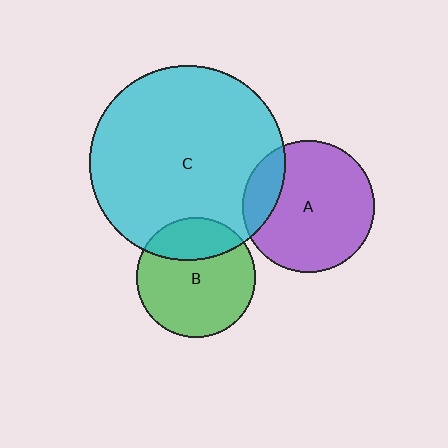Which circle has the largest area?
Circle C (cyan).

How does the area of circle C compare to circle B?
Approximately 2.7 times.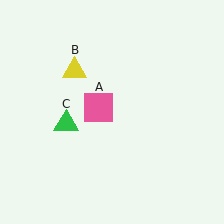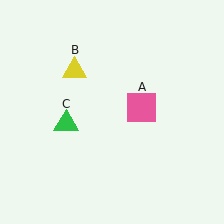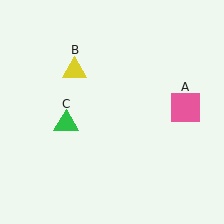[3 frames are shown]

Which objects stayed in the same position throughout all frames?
Yellow triangle (object B) and green triangle (object C) remained stationary.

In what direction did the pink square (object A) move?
The pink square (object A) moved right.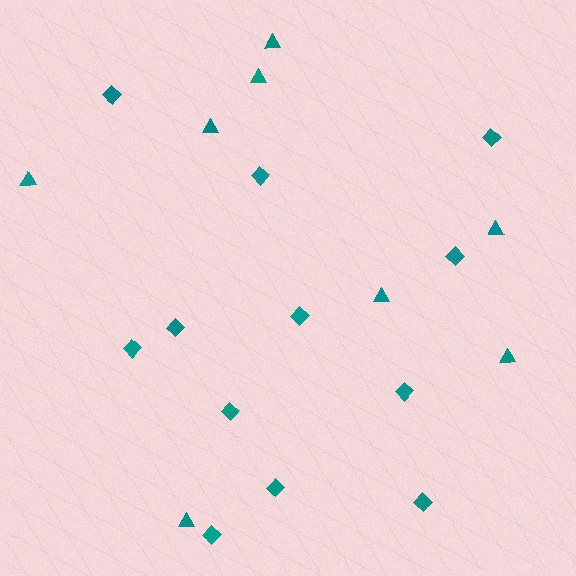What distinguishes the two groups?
There are 2 groups: one group of diamonds (12) and one group of triangles (8).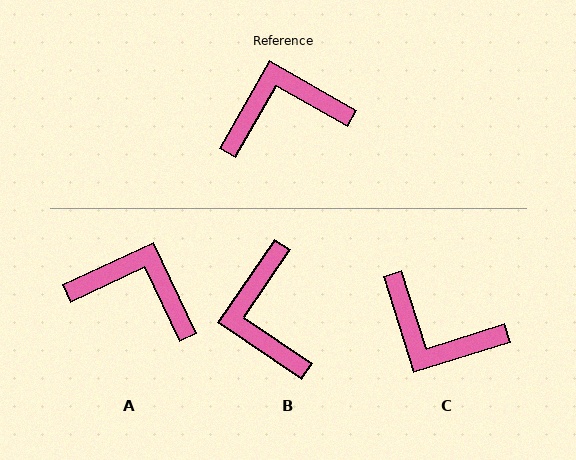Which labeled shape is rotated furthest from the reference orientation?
C, about 137 degrees away.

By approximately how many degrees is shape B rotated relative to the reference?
Approximately 86 degrees counter-clockwise.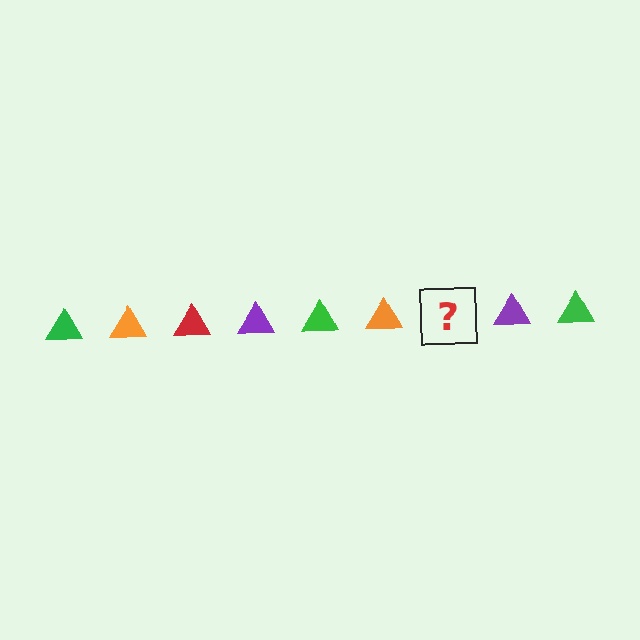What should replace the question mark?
The question mark should be replaced with a red triangle.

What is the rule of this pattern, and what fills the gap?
The rule is that the pattern cycles through green, orange, red, purple triangles. The gap should be filled with a red triangle.